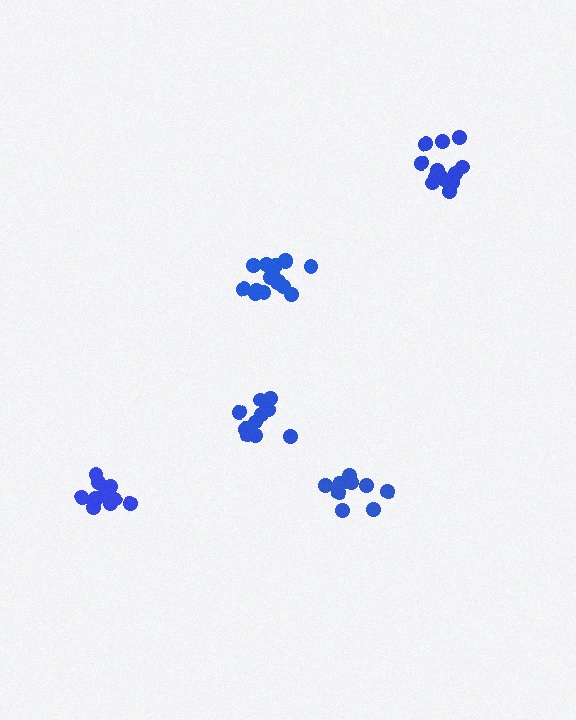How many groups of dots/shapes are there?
There are 5 groups.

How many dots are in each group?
Group 1: 10 dots, Group 2: 11 dots, Group 3: 10 dots, Group 4: 14 dots, Group 5: 16 dots (61 total).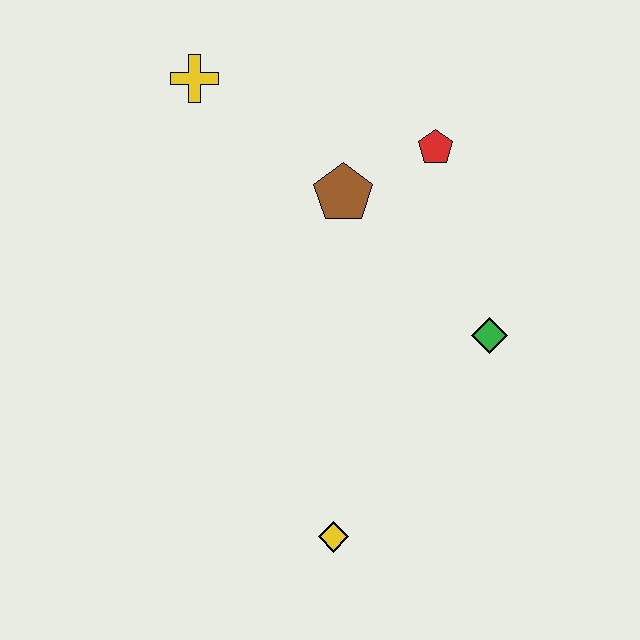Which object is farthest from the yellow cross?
The yellow diamond is farthest from the yellow cross.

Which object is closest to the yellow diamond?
The green diamond is closest to the yellow diamond.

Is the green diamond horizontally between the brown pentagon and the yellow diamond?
No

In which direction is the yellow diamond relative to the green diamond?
The yellow diamond is below the green diamond.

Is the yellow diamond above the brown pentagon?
No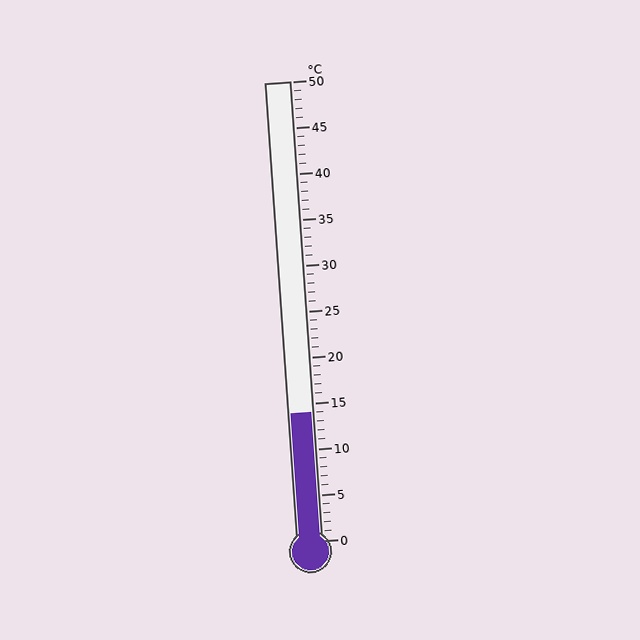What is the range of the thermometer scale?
The thermometer scale ranges from 0°C to 50°C.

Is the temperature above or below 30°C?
The temperature is below 30°C.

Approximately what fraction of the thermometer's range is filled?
The thermometer is filled to approximately 30% of its range.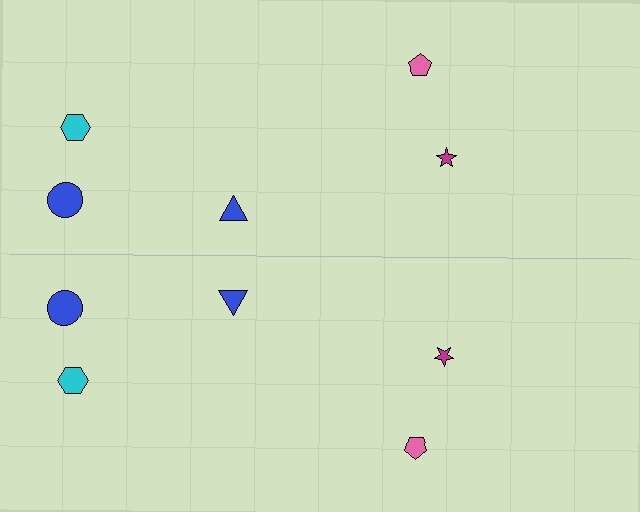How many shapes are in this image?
There are 10 shapes in this image.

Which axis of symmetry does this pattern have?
The pattern has a horizontal axis of symmetry running through the center of the image.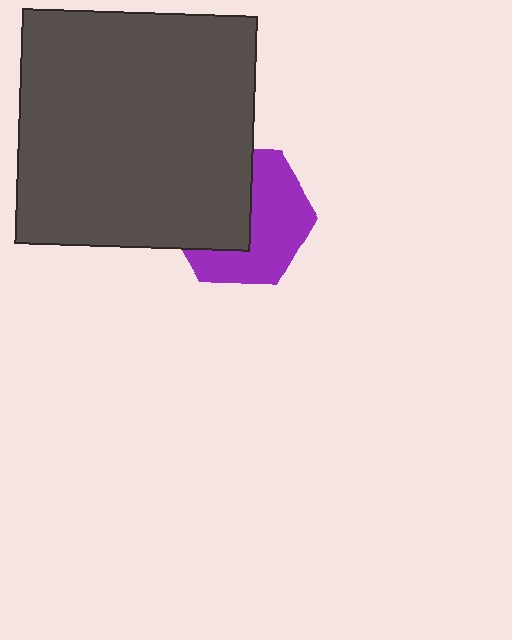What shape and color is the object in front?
The object in front is a dark gray square.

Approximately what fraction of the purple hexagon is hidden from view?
Roughly 47% of the purple hexagon is hidden behind the dark gray square.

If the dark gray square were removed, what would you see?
You would see the complete purple hexagon.